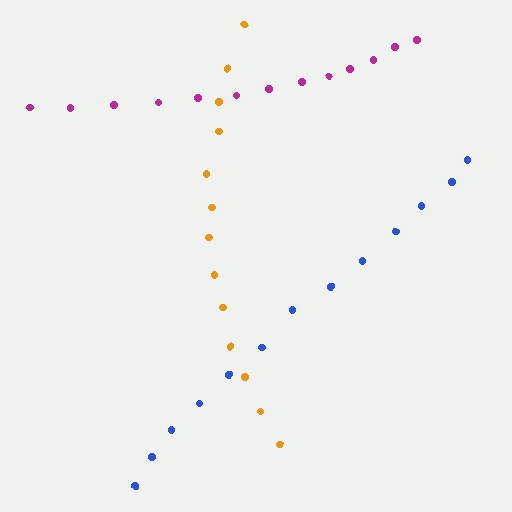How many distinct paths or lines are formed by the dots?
There are 3 distinct paths.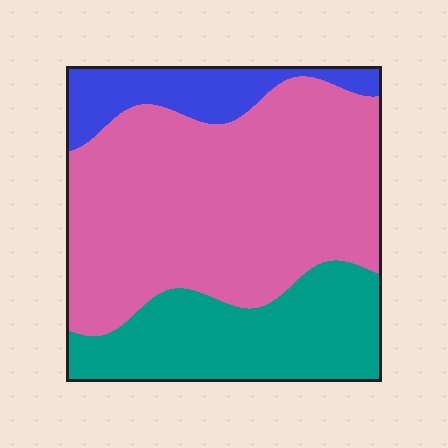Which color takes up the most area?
Pink, at roughly 60%.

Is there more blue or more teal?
Teal.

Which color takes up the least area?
Blue, at roughly 15%.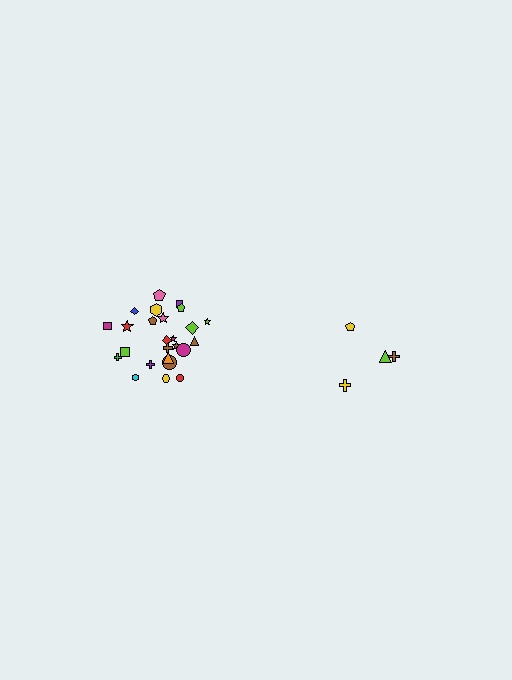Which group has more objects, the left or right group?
The left group.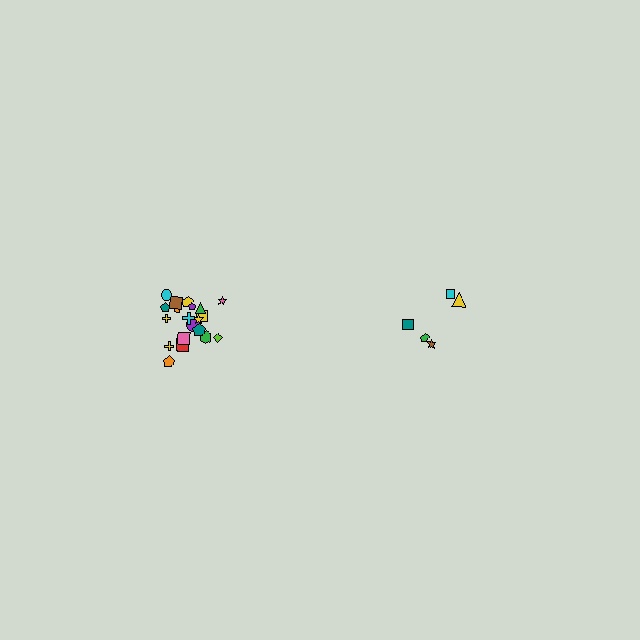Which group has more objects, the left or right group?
The left group.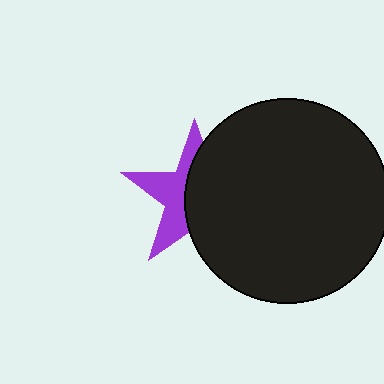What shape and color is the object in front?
The object in front is a black circle.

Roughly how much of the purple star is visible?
A small part of it is visible (roughly 44%).